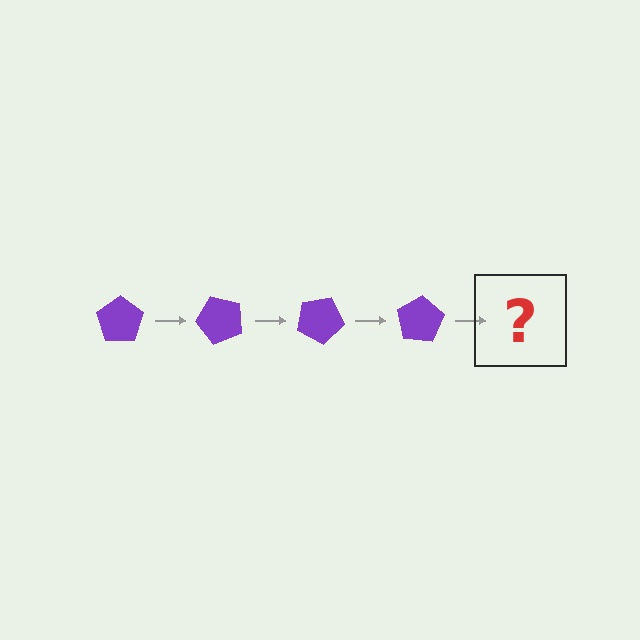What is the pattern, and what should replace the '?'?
The pattern is that the pentagon rotates 50 degrees each step. The '?' should be a purple pentagon rotated 200 degrees.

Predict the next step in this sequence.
The next step is a purple pentagon rotated 200 degrees.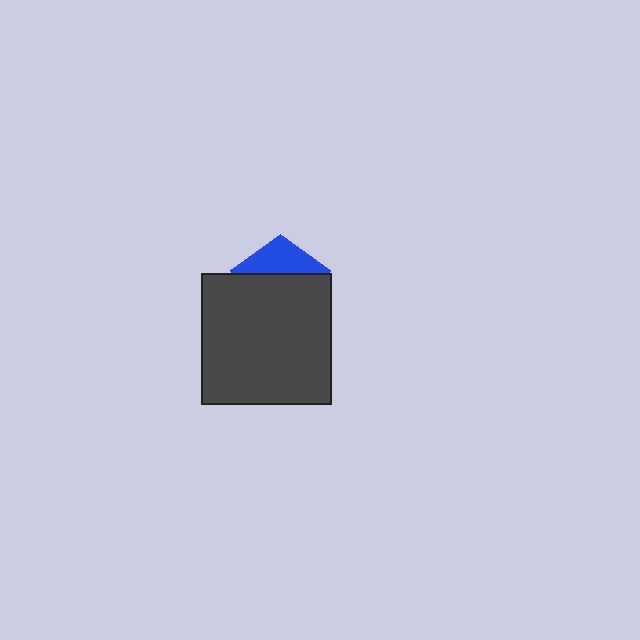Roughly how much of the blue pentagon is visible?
A small part of it is visible (roughly 32%).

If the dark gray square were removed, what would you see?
You would see the complete blue pentagon.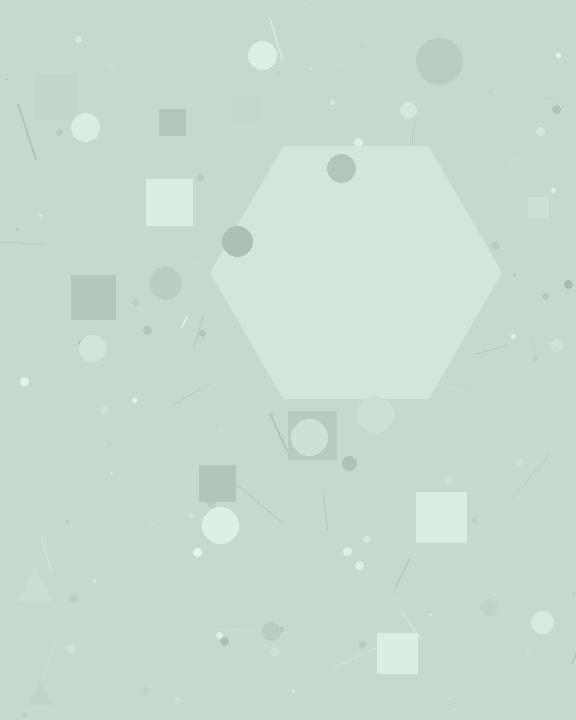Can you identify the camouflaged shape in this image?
The camouflaged shape is a hexagon.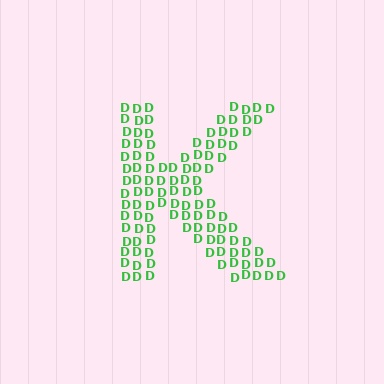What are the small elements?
The small elements are letter D's.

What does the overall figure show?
The overall figure shows the letter K.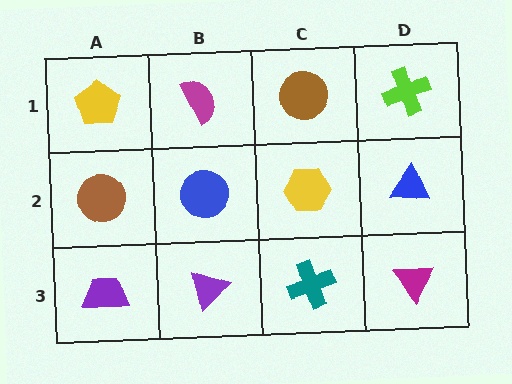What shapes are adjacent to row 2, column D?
A lime cross (row 1, column D), a magenta triangle (row 3, column D), a yellow hexagon (row 2, column C).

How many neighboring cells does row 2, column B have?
4.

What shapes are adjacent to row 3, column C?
A yellow hexagon (row 2, column C), a purple triangle (row 3, column B), a magenta triangle (row 3, column D).